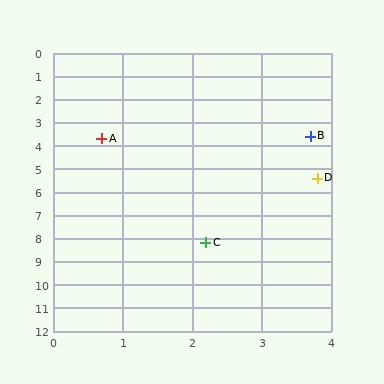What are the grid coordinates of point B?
Point B is at approximately (3.7, 3.6).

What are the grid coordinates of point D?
Point D is at approximately (3.8, 5.4).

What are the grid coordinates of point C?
Point C is at approximately (2.2, 8.2).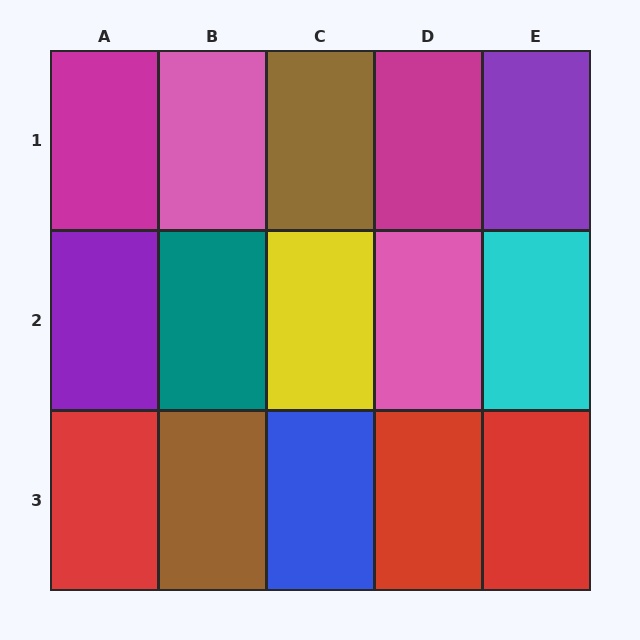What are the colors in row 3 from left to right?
Red, brown, blue, red, red.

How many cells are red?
3 cells are red.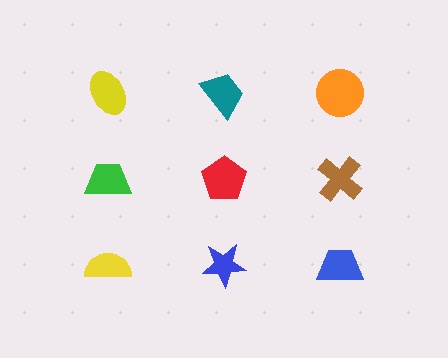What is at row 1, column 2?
A teal trapezoid.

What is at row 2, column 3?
A brown cross.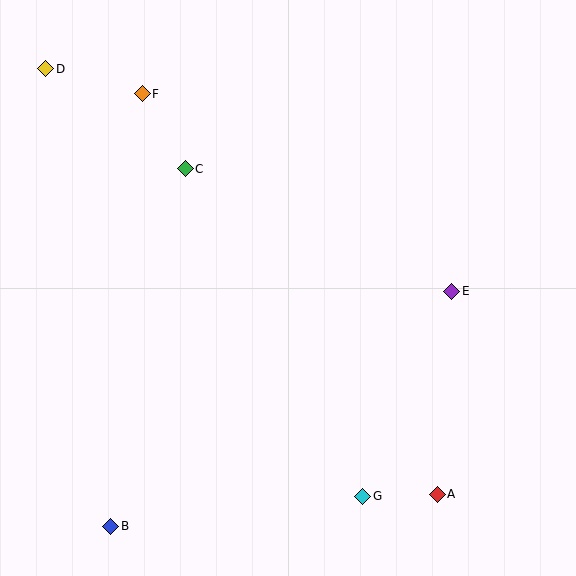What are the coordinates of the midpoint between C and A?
The midpoint between C and A is at (311, 331).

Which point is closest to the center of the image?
Point C at (185, 169) is closest to the center.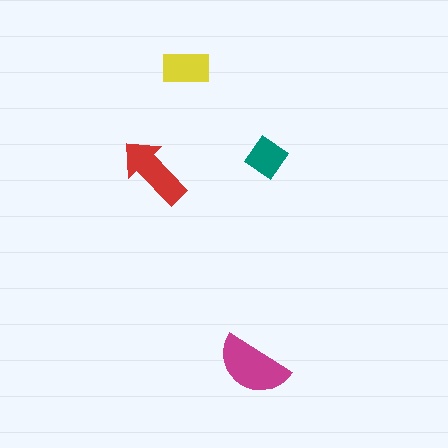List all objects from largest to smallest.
The magenta semicircle, the red arrow, the yellow rectangle, the teal diamond.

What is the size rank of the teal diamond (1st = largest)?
4th.